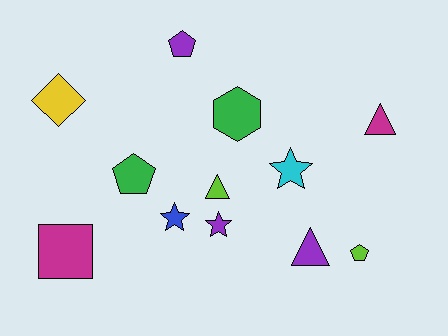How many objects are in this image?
There are 12 objects.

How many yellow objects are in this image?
There is 1 yellow object.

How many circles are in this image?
There are no circles.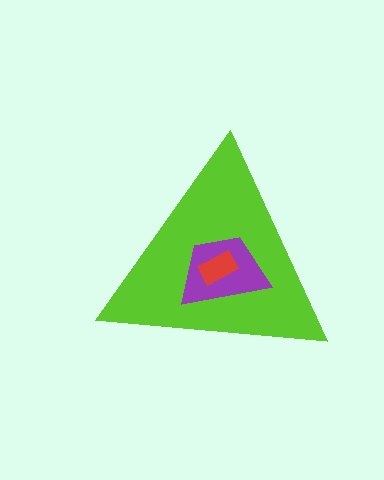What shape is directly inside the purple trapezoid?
The red rectangle.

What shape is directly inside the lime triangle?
The purple trapezoid.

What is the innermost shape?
The red rectangle.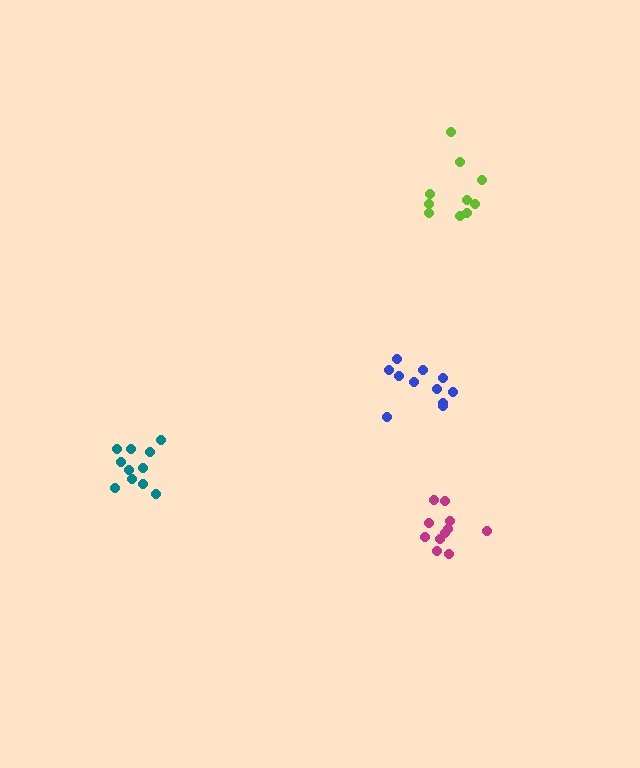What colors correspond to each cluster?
The clusters are colored: teal, lime, blue, magenta.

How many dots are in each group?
Group 1: 11 dots, Group 2: 10 dots, Group 3: 11 dots, Group 4: 11 dots (43 total).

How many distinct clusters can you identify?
There are 4 distinct clusters.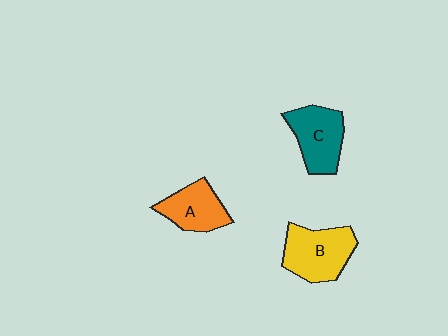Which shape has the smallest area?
Shape A (orange).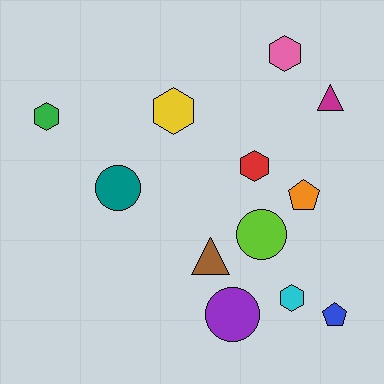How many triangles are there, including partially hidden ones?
There are 2 triangles.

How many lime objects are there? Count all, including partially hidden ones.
There is 1 lime object.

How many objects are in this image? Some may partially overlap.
There are 12 objects.